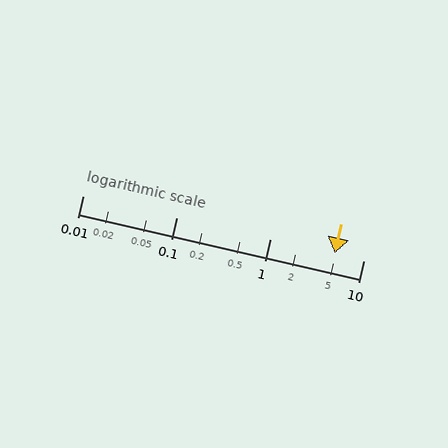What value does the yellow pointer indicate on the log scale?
The pointer indicates approximately 4.9.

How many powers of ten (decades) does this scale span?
The scale spans 3 decades, from 0.01 to 10.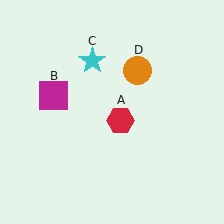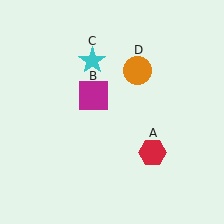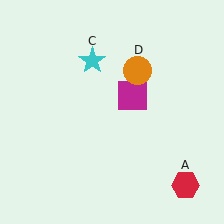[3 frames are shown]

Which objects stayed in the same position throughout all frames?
Cyan star (object C) and orange circle (object D) remained stationary.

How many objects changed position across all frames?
2 objects changed position: red hexagon (object A), magenta square (object B).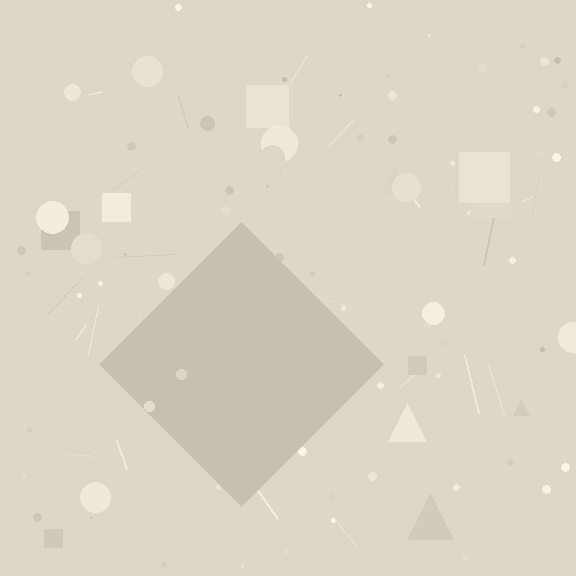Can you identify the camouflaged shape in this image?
The camouflaged shape is a diamond.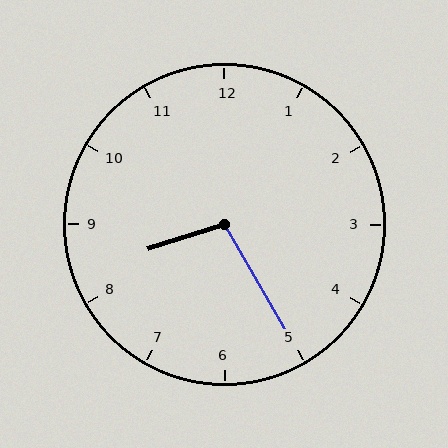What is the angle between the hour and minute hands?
Approximately 102 degrees.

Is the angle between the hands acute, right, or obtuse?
It is obtuse.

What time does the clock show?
8:25.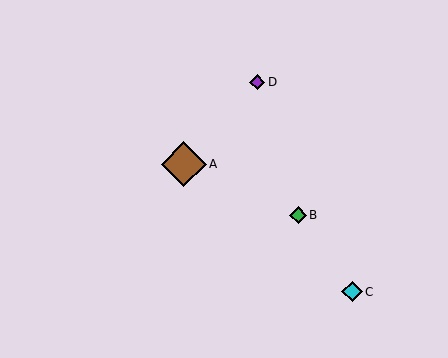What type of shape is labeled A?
Shape A is a brown diamond.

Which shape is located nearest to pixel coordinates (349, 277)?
The cyan diamond (labeled C) at (352, 292) is nearest to that location.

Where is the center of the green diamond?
The center of the green diamond is at (298, 215).